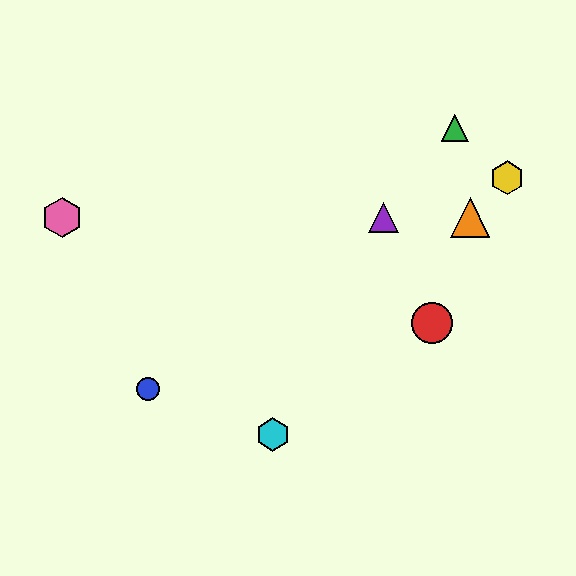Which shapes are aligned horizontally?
The purple triangle, the orange triangle, the pink hexagon are aligned horizontally.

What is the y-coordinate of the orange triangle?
The orange triangle is at y≈217.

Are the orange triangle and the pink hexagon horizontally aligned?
Yes, both are at y≈217.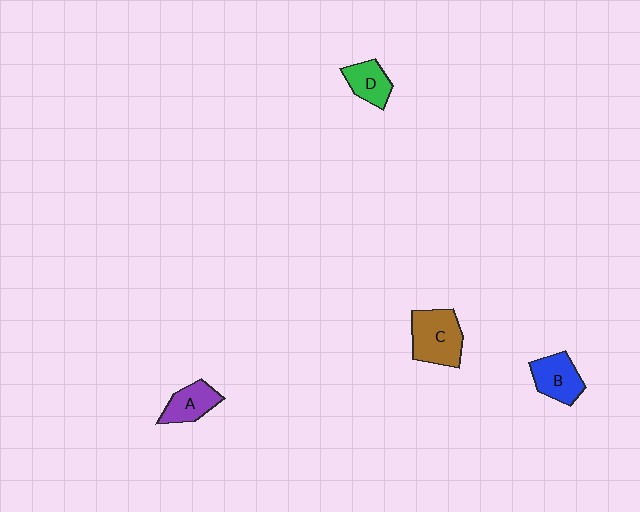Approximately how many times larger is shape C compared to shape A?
Approximately 1.6 times.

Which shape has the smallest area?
Shape D (green).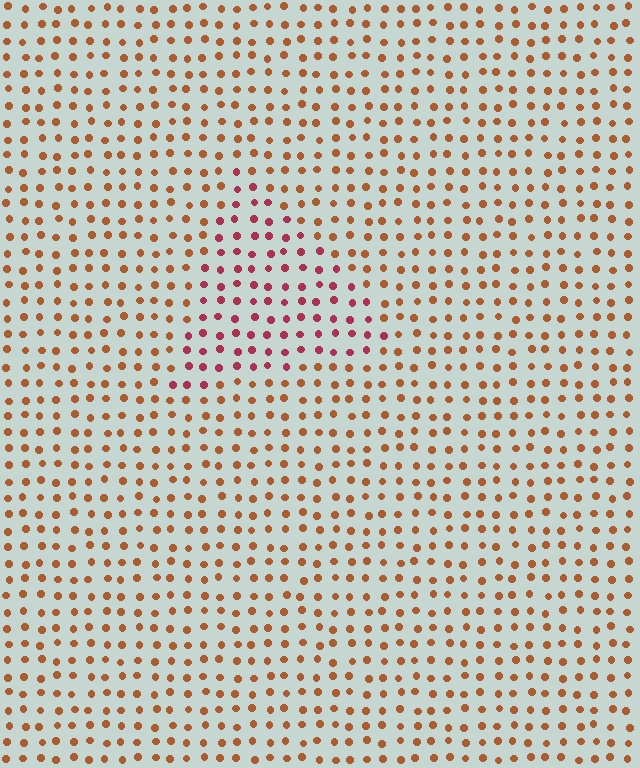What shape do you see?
I see a triangle.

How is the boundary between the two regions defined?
The boundary is defined purely by a slight shift in hue (about 37 degrees). Spacing, size, and orientation are identical on both sides.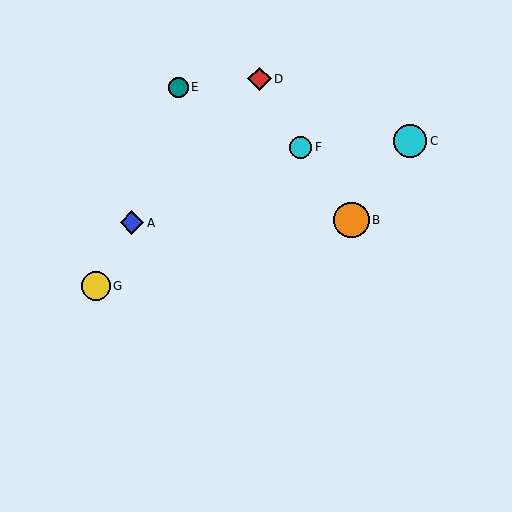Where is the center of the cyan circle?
The center of the cyan circle is at (301, 147).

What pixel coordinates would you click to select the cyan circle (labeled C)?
Click at (410, 141) to select the cyan circle C.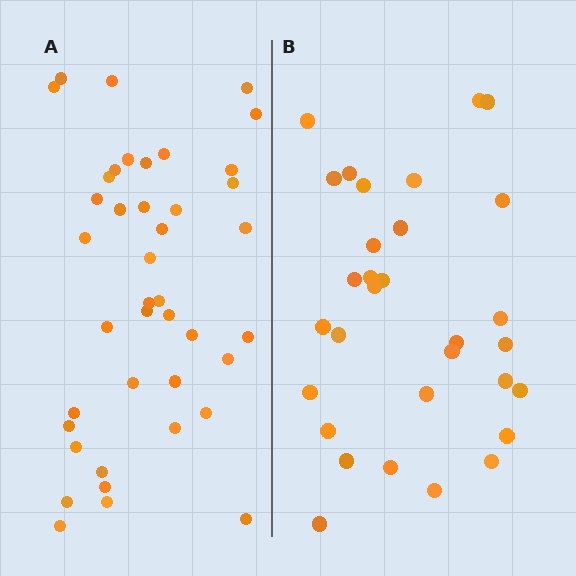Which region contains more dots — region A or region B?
Region A (the left region) has more dots.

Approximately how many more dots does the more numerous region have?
Region A has roughly 10 or so more dots than region B.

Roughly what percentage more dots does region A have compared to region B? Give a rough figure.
About 30% more.